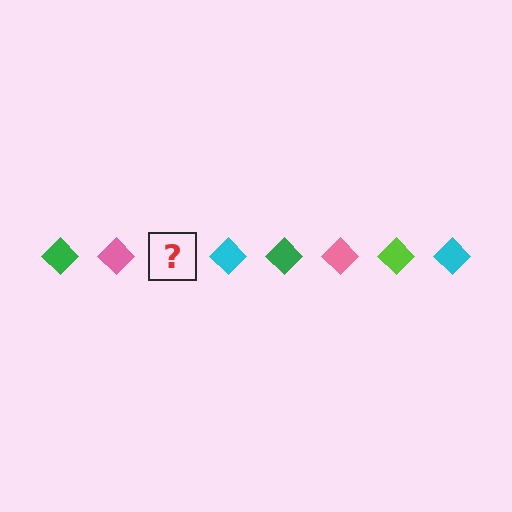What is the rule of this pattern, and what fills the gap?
The rule is that the pattern cycles through green, pink, lime, cyan diamonds. The gap should be filled with a lime diamond.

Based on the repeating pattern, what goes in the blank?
The blank should be a lime diamond.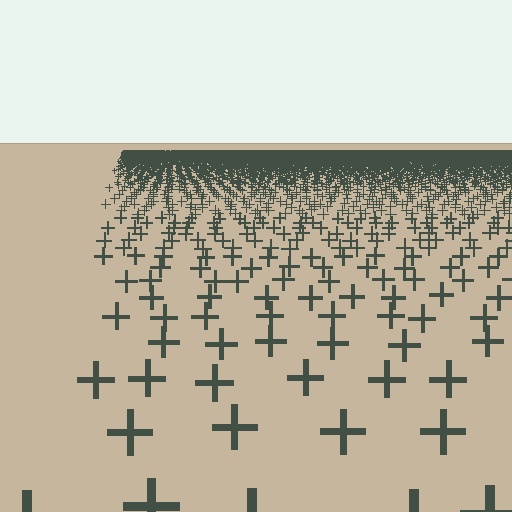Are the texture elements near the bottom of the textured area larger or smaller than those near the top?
Larger. Near the bottom, elements are closer to the viewer and appear at a bigger on-screen size.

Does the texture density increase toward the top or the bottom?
Density increases toward the top.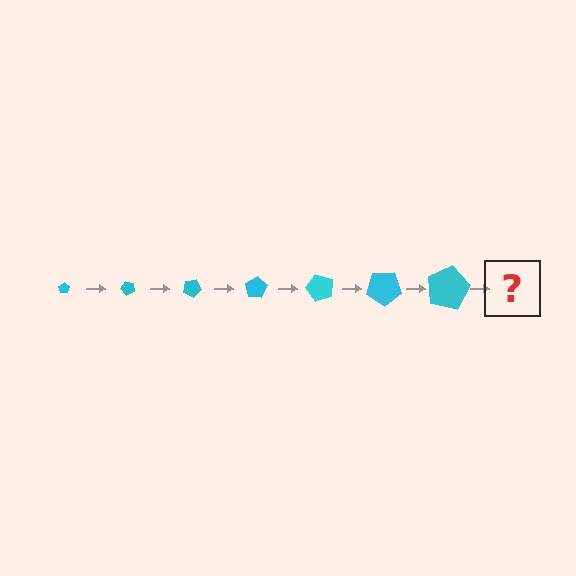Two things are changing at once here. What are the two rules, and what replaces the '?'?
The two rules are that the pentagon grows larger each step and it rotates 50 degrees each step. The '?' should be a pentagon, larger than the previous one and rotated 350 degrees from the start.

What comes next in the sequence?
The next element should be a pentagon, larger than the previous one and rotated 350 degrees from the start.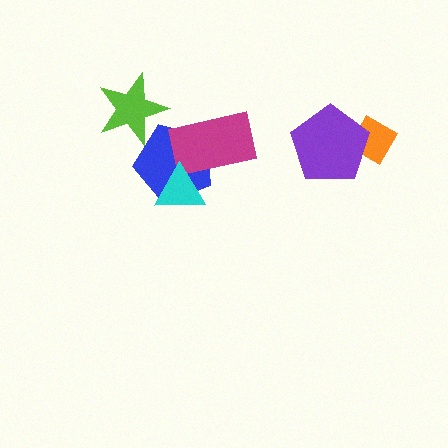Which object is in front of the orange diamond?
The purple pentagon is in front of the orange diamond.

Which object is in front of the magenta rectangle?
The cyan triangle is in front of the magenta rectangle.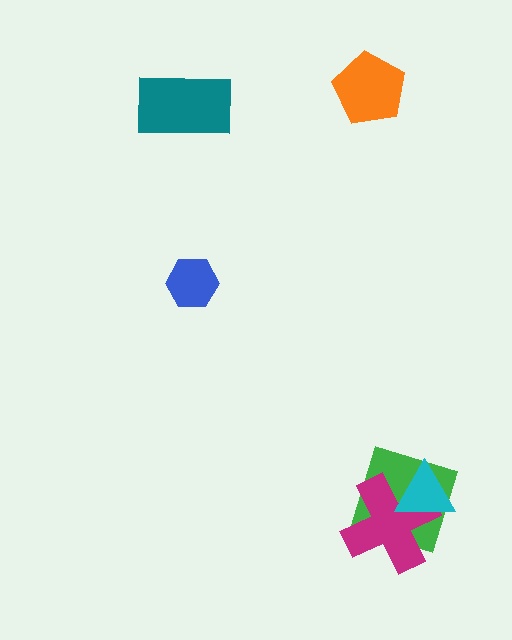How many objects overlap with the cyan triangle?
2 objects overlap with the cyan triangle.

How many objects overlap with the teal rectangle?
0 objects overlap with the teal rectangle.